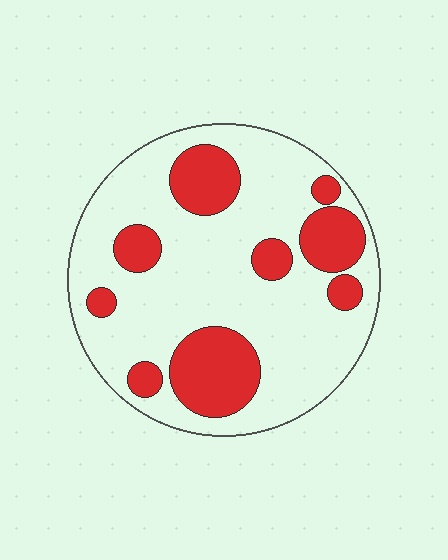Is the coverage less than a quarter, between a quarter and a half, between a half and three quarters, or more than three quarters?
Between a quarter and a half.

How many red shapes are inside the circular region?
9.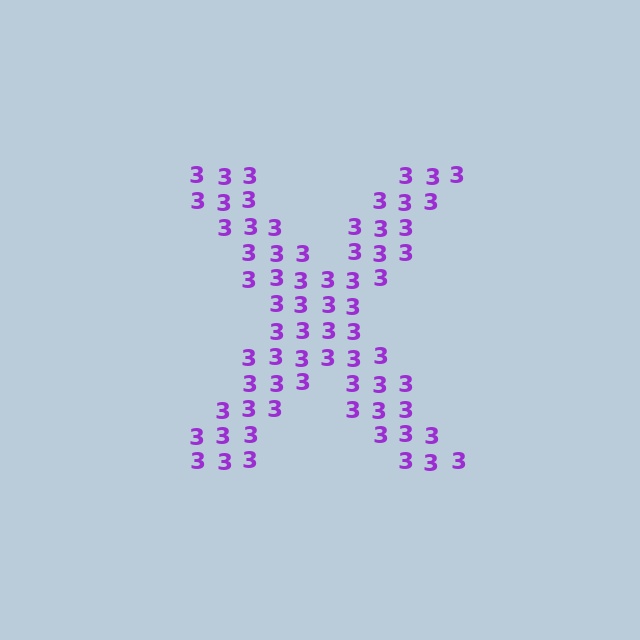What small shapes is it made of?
It is made of small digit 3's.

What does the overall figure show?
The overall figure shows the letter X.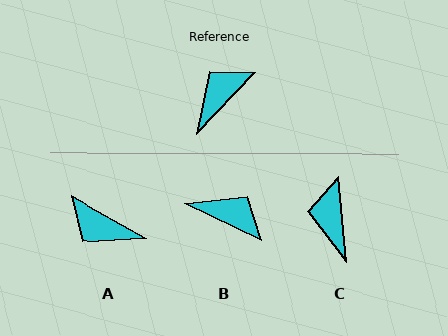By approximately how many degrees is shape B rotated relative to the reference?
Approximately 71 degrees clockwise.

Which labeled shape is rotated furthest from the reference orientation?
A, about 105 degrees away.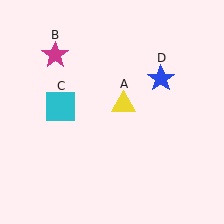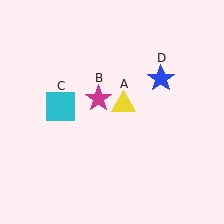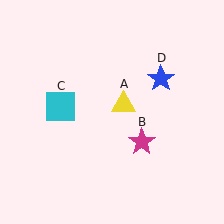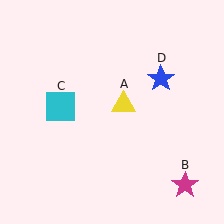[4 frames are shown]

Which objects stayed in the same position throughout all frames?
Yellow triangle (object A) and cyan square (object C) and blue star (object D) remained stationary.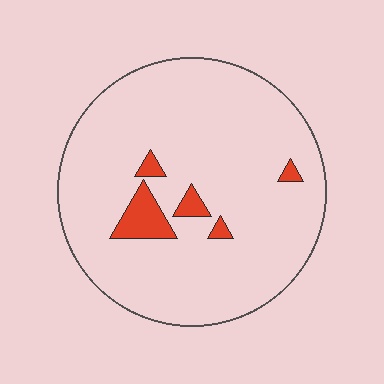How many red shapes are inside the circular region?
5.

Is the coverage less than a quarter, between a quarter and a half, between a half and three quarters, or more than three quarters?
Less than a quarter.